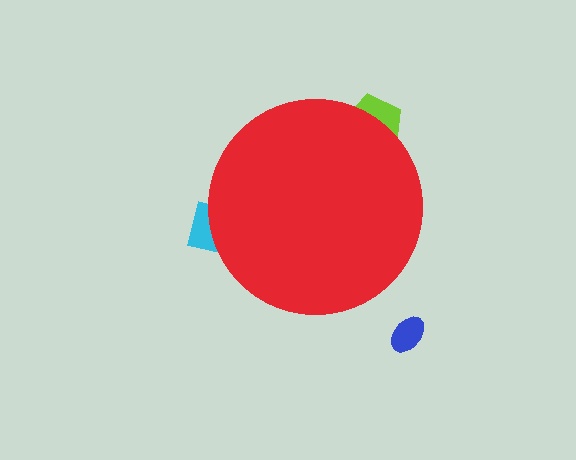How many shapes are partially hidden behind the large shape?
2 shapes are partially hidden.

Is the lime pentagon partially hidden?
Yes, the lime pentagon is partially hidden behind the red circle.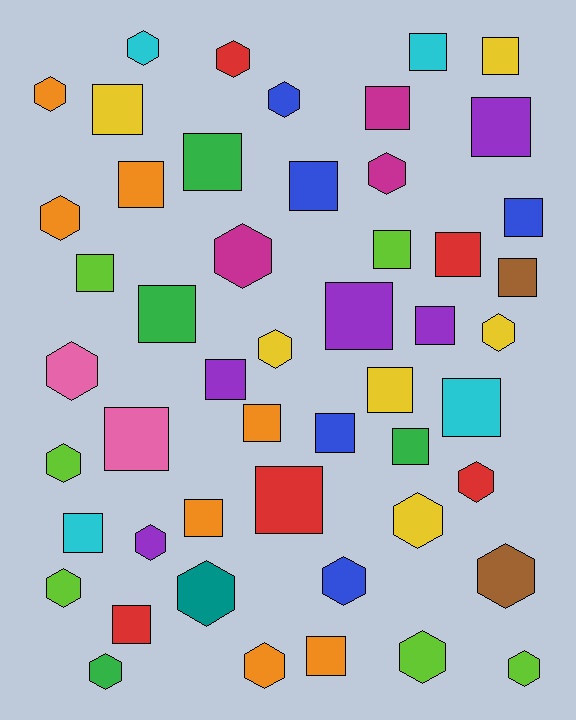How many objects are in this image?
There are 50 objects.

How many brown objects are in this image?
There are 2 brown objects.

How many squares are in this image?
There are 28 squares.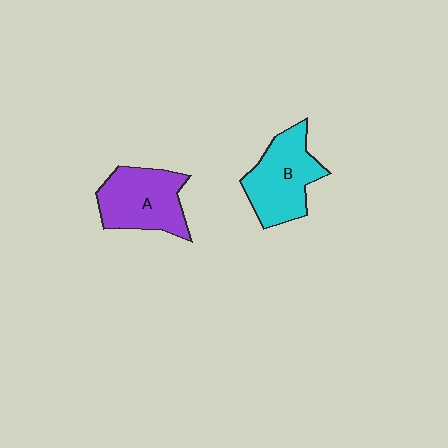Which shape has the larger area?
Shape B (cyan).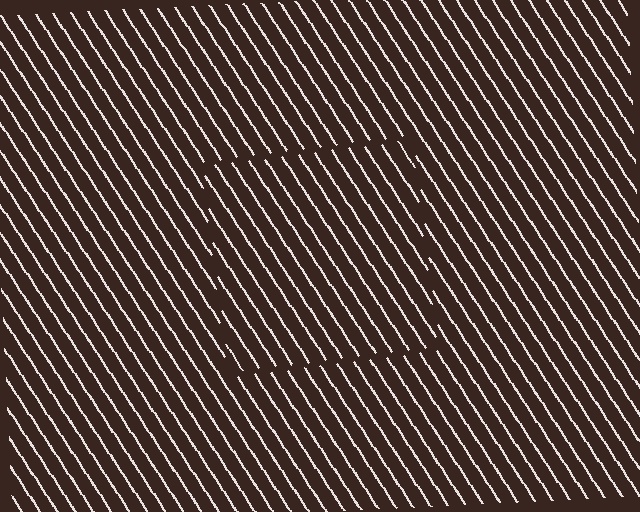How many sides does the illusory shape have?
4 sides — the line-ends trace a square.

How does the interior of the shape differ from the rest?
The interior of the shape contains the same grating, shifted by half a period — the contour is defined by the phase discontinuity where line-ends from the inner and outer gratings abut.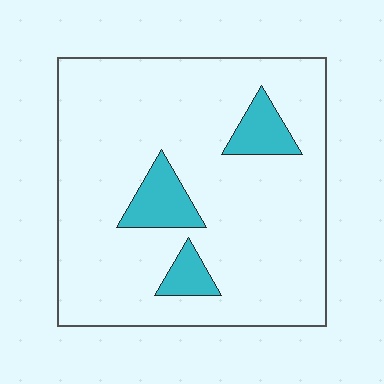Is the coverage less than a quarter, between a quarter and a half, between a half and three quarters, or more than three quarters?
Less than a quarter.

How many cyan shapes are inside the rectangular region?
3.